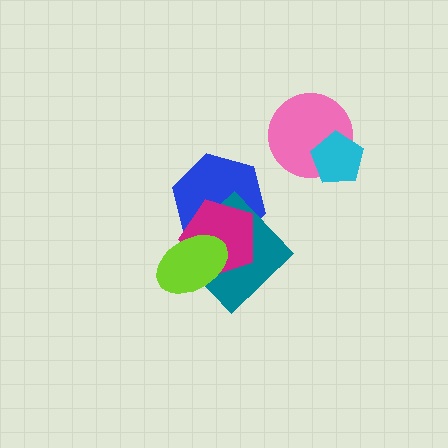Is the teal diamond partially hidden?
Yes, it is partially covered by another shape.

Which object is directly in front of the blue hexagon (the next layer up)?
The teal diamond is directly in front of the blue hexagon.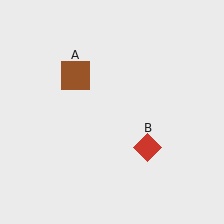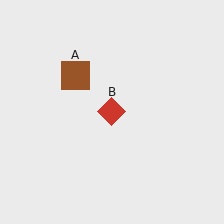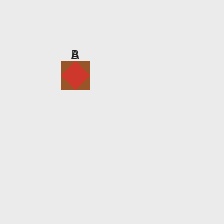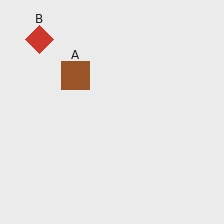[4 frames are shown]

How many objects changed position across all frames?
1 object changed position: red diamond (object B).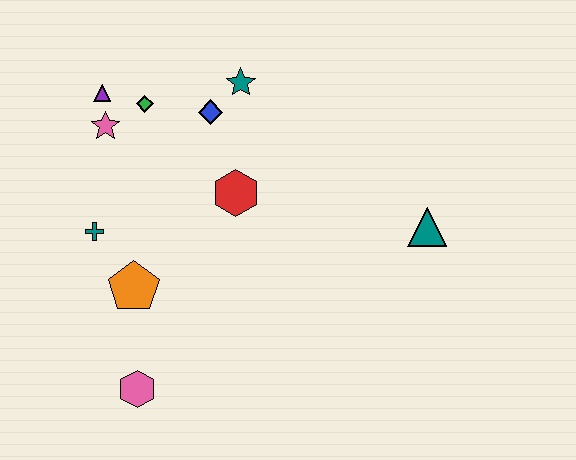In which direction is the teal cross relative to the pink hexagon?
The teal cross is above the pink hexagon.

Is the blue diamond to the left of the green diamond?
No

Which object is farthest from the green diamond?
The teal triangle is farthest from the green diamond.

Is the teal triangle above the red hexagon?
No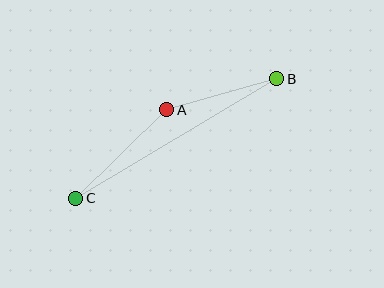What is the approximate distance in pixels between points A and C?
The distance between A and C is approximately 127 pixels.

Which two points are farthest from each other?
Points B and C are farthest from each other.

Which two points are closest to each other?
Points A and B are closest to each other.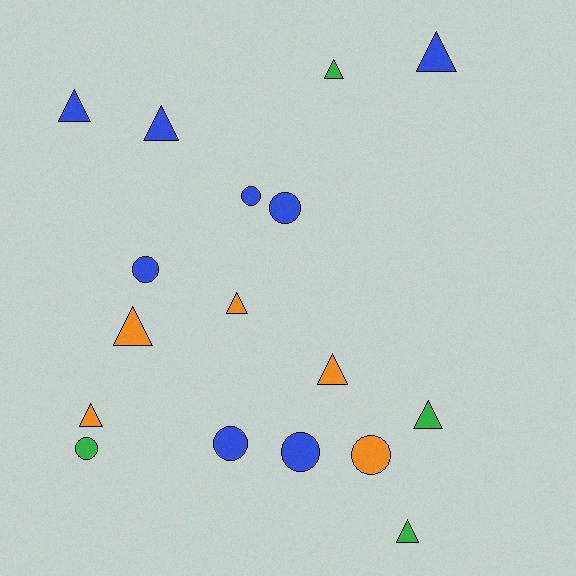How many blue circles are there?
There are 5 blue circles.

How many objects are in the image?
There are 17 objects.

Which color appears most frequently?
Blue, with 8 objects.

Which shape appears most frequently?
Triangle, with 10 objects.